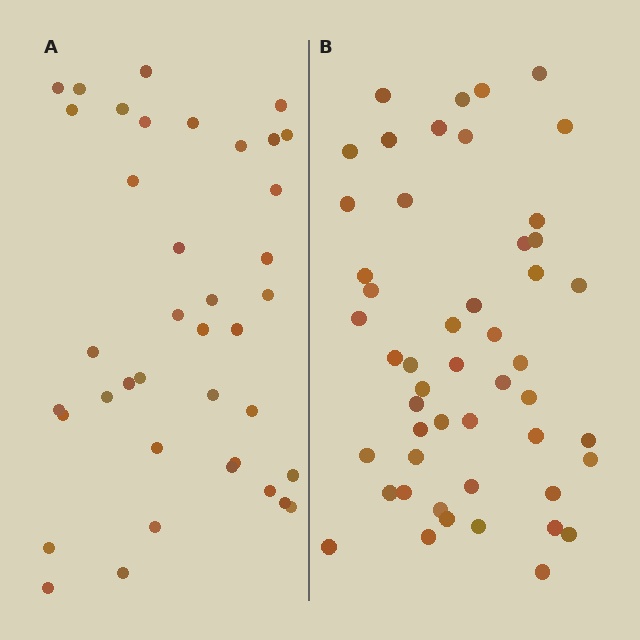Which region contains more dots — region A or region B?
Region B (the right region) has more dots.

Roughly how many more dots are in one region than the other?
Region B has roughly 12 or so more dots than region A.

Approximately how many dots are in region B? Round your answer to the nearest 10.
About 50 dots.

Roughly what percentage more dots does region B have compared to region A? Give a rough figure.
About 30% more.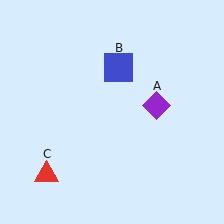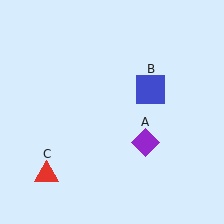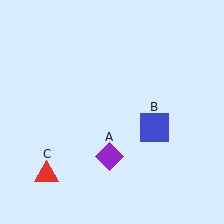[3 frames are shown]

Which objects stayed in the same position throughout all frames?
Red triangle (object C) remained stationary.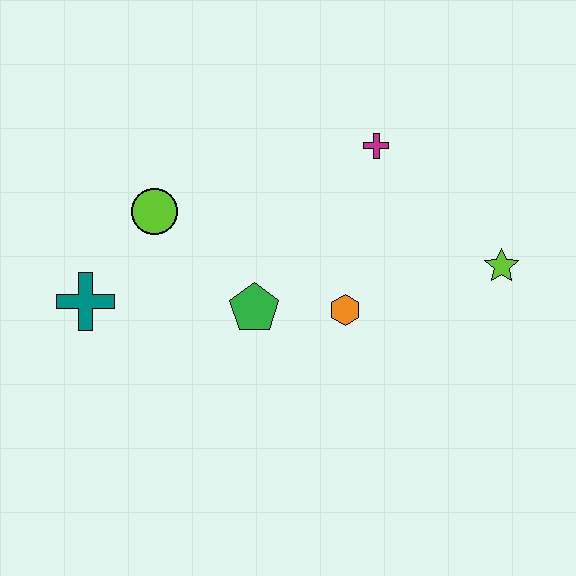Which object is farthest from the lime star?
The teal cross is farthest from the lime star.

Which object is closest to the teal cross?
The lime circle is closest to the teal cross.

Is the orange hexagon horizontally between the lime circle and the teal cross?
No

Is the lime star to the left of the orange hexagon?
No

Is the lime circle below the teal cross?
No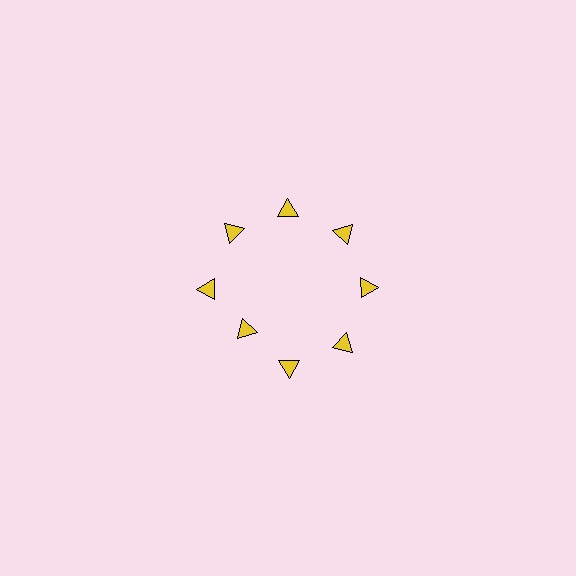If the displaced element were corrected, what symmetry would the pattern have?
It would have 8-fold rotational symmetry — the pattern would map onto itself every 45 degrees.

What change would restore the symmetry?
The symmetry would be restored by moving it outward, back onto the ring so that all 8 triangles sit at equal angles and equal distance from the center.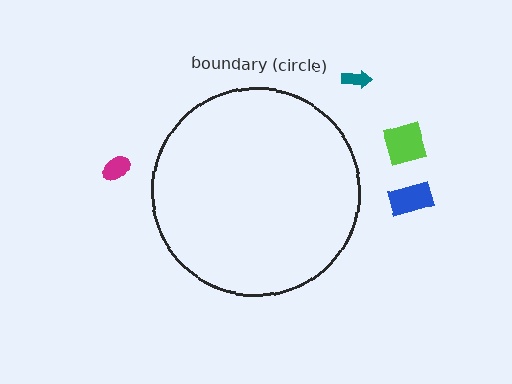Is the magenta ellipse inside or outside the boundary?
Outside.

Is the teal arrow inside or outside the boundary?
Outside.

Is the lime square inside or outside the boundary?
Outside.